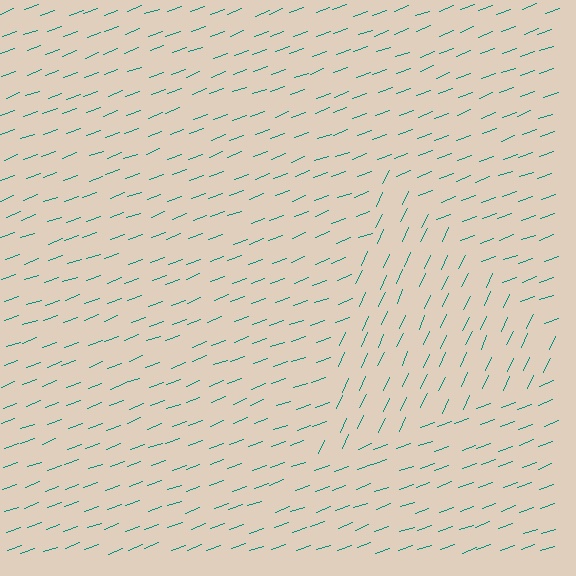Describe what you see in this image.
The image is filled with small teal line segments. A triangle region in the image has lines oriented differently from the surrounding lines, creating a visible texture boundary.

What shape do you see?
I see a triangle.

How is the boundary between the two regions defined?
The boundary is defined purely by a change in line orientation (approximately 45 degrees difference). All lines are the same color and thickness.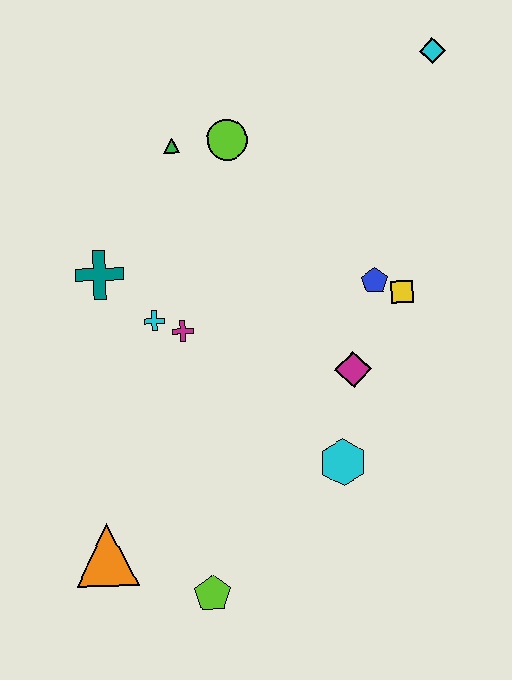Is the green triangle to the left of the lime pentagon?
Yes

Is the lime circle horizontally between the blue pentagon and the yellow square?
No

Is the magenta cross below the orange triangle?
No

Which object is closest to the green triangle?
The lime circle is closest to the green triangle.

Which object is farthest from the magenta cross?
The cyan diamond is farthest from the magenta cross.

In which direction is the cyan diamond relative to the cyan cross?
The cyan diamond is to the right of the cyan cross.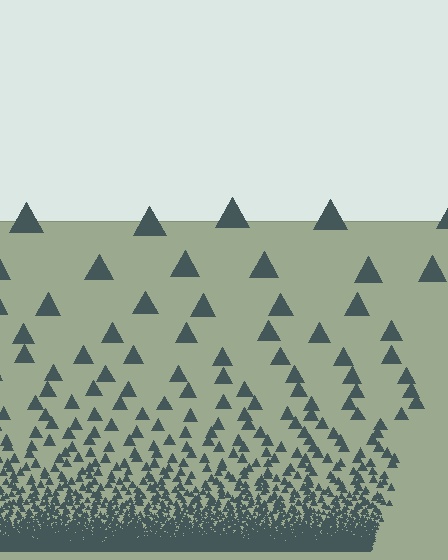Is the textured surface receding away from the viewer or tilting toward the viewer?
The surface appears to tilt toward the viewer. Texture elements get larger and sparser toward the top.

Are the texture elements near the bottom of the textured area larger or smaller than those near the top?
Smaller. The gradient is inverted — elements near the bottom are smaller and denser.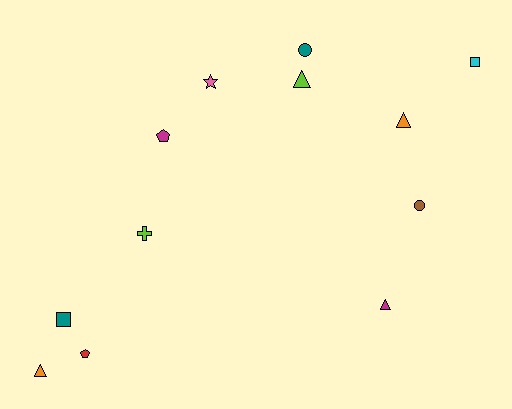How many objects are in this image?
There are 12 objects.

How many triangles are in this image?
There are 4 triangles.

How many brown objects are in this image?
There is 1 brown object.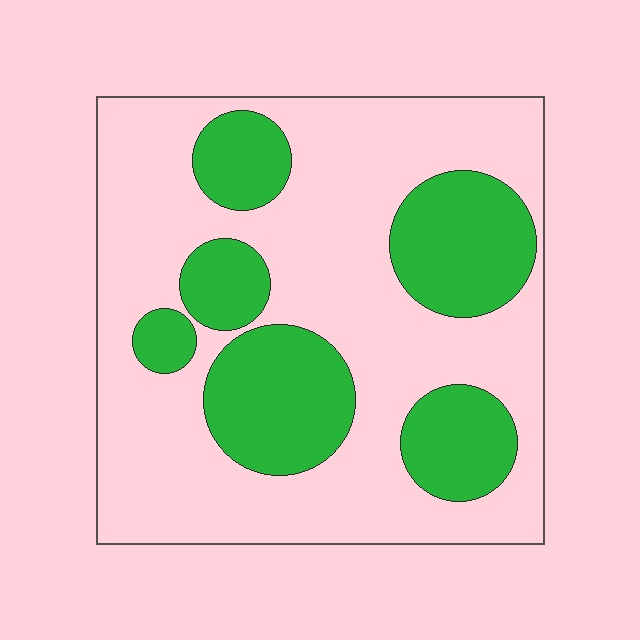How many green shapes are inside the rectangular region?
6.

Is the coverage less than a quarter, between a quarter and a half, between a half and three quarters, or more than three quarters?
Between a quarter and a half.